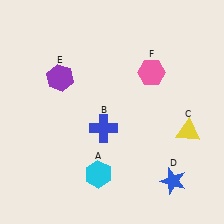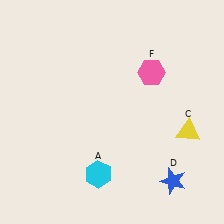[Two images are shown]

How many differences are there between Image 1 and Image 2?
There are 2 differences between the two images.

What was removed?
The purple hexagon (E), the blue cross (B) were removed in Image 2.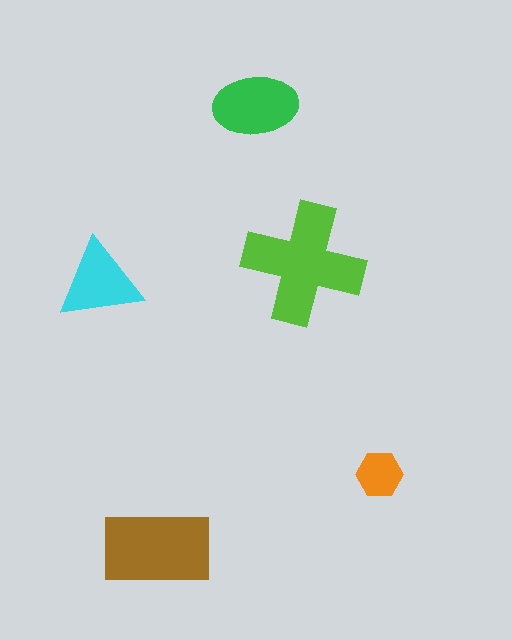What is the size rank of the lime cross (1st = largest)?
1st.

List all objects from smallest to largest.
The orange hexagon, the cyan triangle, the green ellipse, the brown rectangle, the lime cross.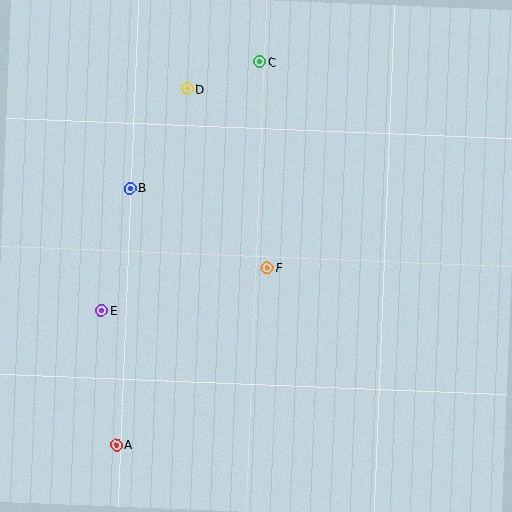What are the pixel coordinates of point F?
Point F is at (267, 268).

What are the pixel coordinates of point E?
Point E is at (102, 310).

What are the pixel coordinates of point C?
Point C is at (259, 62).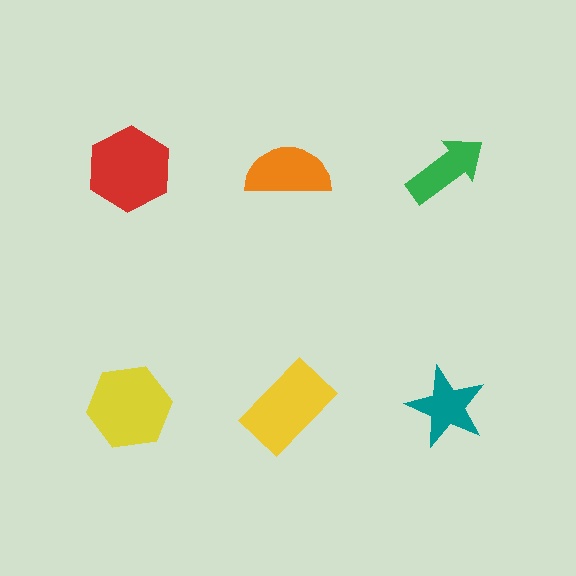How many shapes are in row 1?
3 shapes.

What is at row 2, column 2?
A yellow rectangle.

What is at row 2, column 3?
A teal star.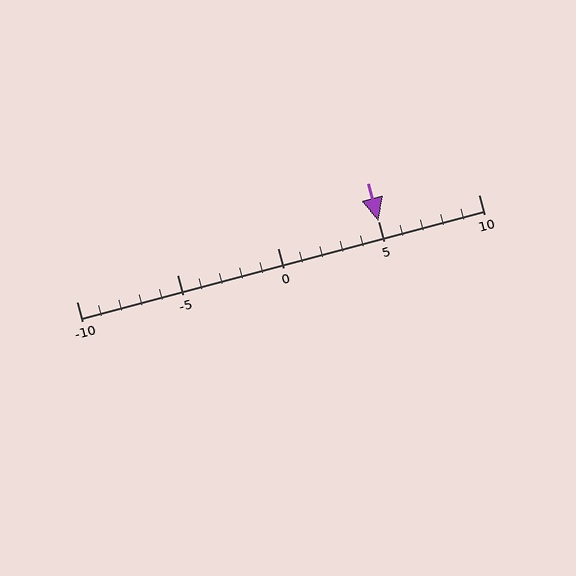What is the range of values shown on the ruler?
The ruler shows values from -10 to 10.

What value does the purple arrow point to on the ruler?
The purple arrow points to approximately 5.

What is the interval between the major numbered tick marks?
The major tick marks are spaced 5 units apart.